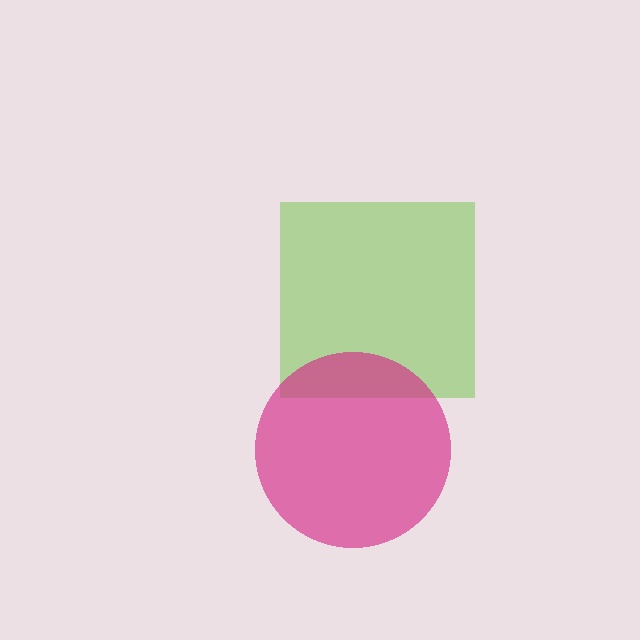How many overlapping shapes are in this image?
There are 2 overlapping shapes in the image.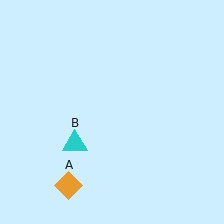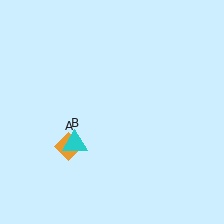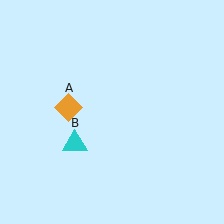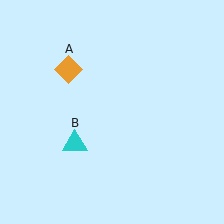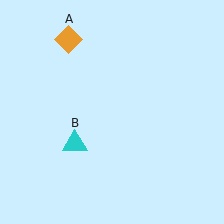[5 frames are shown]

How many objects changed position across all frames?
1 object changed position: orange diamond (object A).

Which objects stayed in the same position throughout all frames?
Cyan triangle (object B) remained stationary.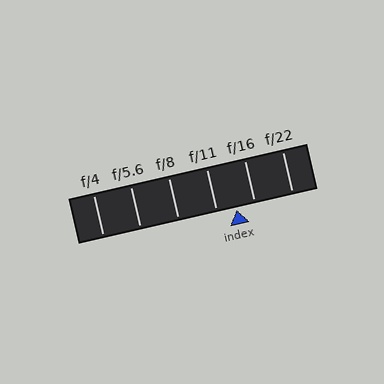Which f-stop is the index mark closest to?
The index mark is closest to f/16.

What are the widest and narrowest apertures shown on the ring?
The widest aperture shown is f/4 and the narrowest is f/22.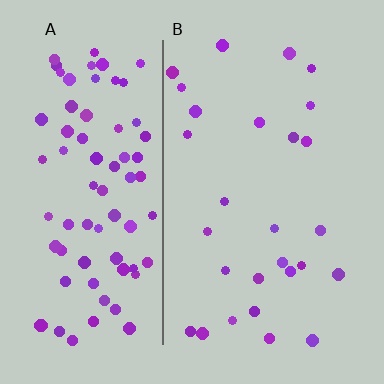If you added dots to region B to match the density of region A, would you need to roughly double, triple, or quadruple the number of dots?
Approximately triple.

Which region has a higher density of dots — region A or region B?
A (the left).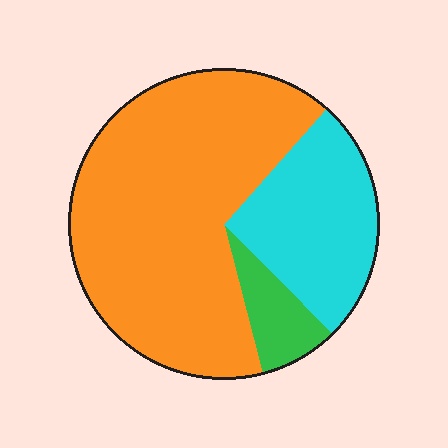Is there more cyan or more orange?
Orange.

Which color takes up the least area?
Green, at roughly 10%.